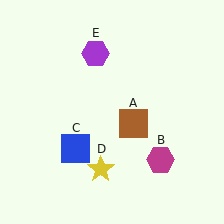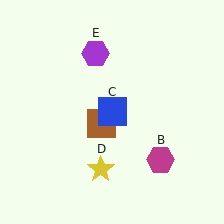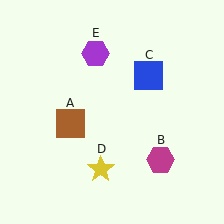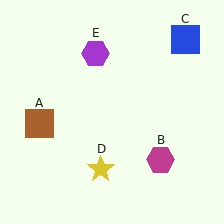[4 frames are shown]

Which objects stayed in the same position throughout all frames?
Magenta hexagon (object B) and yellow star (object D) and purple hexagon (object E) remained stationary.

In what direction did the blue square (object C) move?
The blue square (object C) moved up and to the right.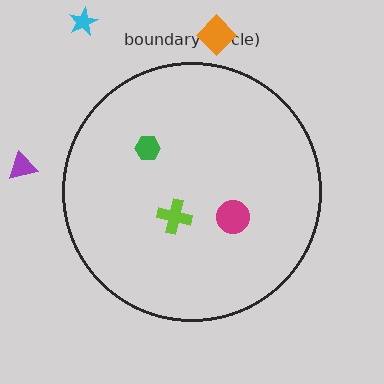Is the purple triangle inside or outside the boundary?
Outside.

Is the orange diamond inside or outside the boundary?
Outside.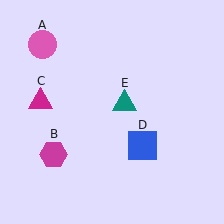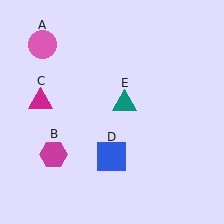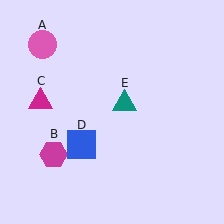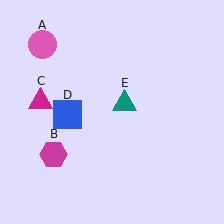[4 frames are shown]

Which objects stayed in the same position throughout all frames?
Pink circle (object A) and magenta hexagon (object B) and magenta triangle (object C) and teal triangle (object E) remained stationary.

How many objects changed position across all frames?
1 object changed position: blue square (object D).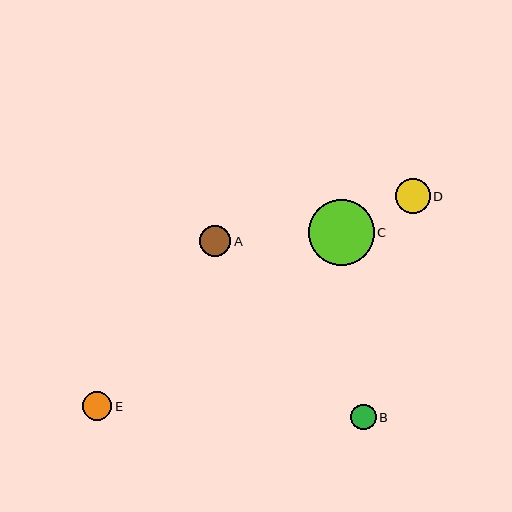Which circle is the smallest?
Circle B is the smallest with a size of approximately 26 pixels.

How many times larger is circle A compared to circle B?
Circle A is approximately 1.2 times the size of circle B.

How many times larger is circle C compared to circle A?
Circle C is approximately 2.1 times the size of circle A.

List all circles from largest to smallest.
From largest to smallest: C, D, A, E, B.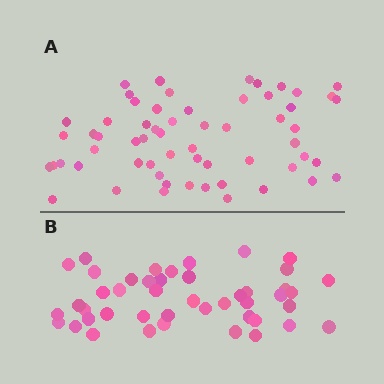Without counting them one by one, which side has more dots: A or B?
Region A (the top region) has more dots.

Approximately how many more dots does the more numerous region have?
Region A has approximately 15 more dots than region B.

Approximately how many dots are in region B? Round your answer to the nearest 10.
About 40 dots. (The exact count is 45, which rounds to 40.)